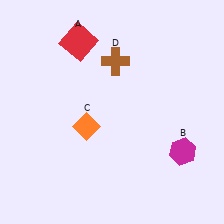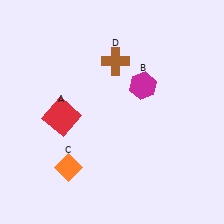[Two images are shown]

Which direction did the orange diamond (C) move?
The orange diamond (C) moved down.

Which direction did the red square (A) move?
The red square (A) moved down.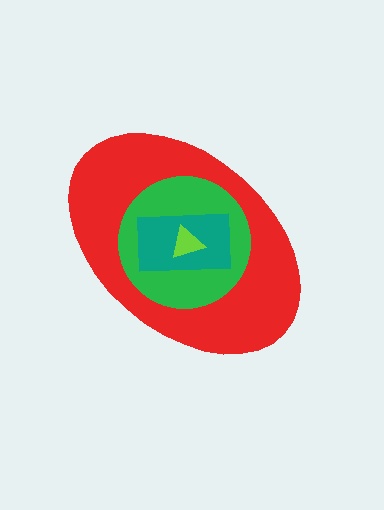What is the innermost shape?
The lime triangle.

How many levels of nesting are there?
4.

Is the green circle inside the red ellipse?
Yes.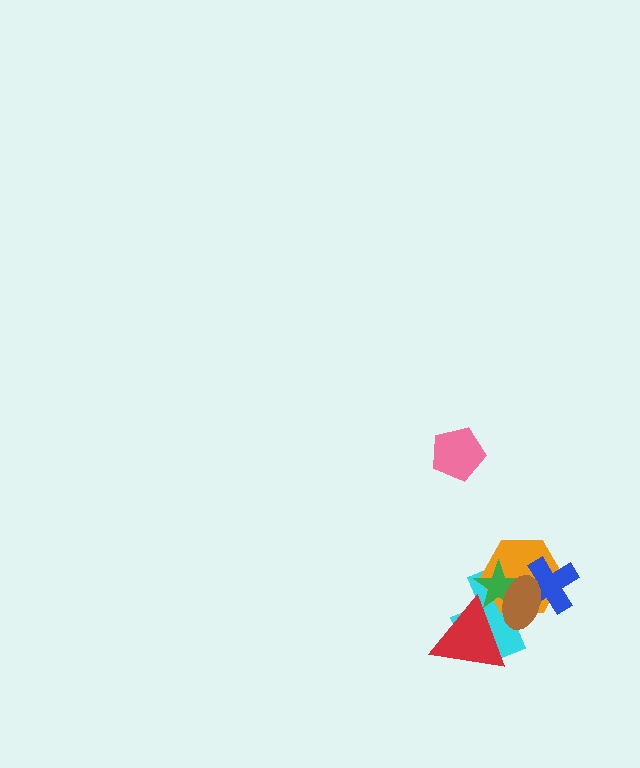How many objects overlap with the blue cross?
3 objects overlap with the blue cross.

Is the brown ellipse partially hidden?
Yes, it is partially covered by another shape.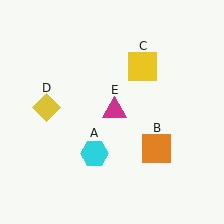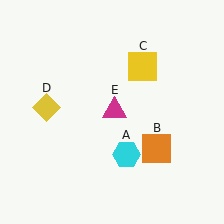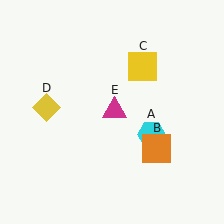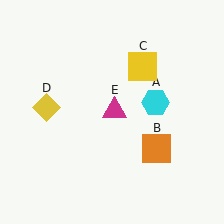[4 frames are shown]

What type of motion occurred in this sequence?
The cyan hexagon (object A) rotated counterclockwise around the center of the scene.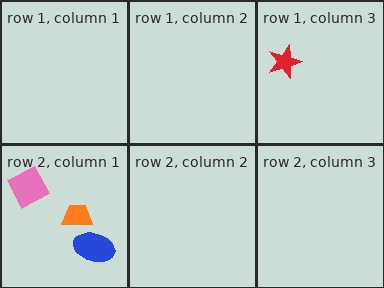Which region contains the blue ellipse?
The row 2, column 1 region.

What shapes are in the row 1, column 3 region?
The red star.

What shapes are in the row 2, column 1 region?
The orange trapezoid, the pink diamond, the blue ellipse.